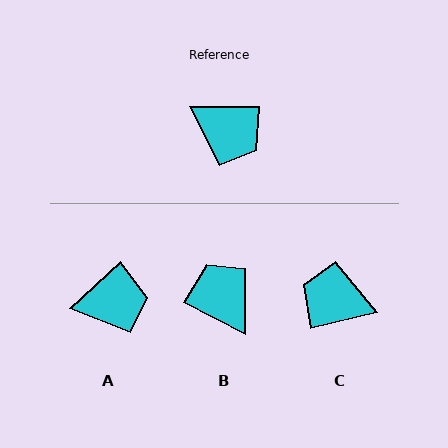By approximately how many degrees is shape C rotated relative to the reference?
Approximately 167 degrees clockwise.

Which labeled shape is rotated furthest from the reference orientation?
C, about 167 degrees away.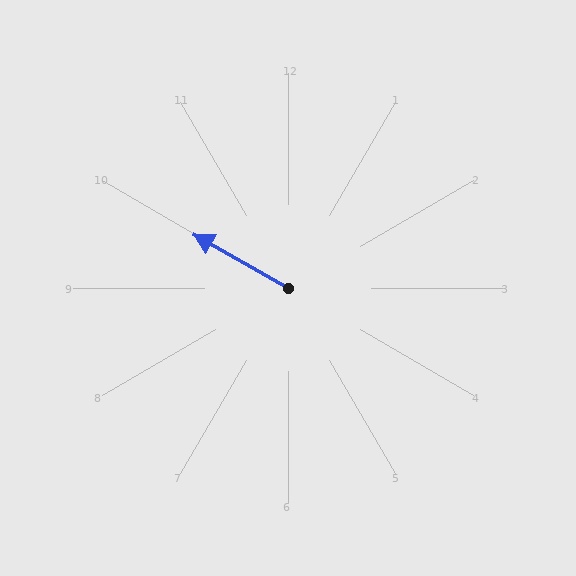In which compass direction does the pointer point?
Northwest.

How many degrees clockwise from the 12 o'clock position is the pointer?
Approximately 300 degrees.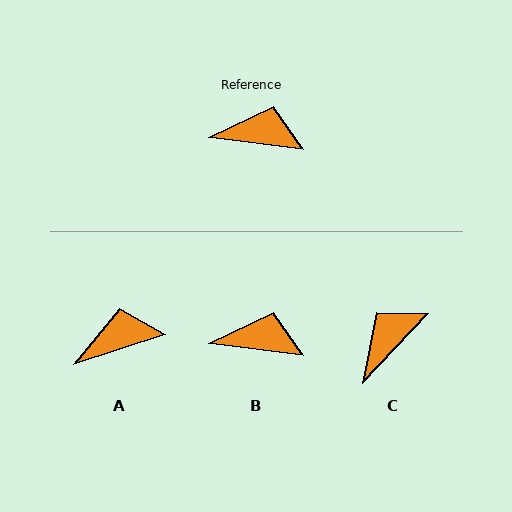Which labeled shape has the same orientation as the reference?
B.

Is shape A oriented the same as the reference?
No, it is off by about 26 degrees.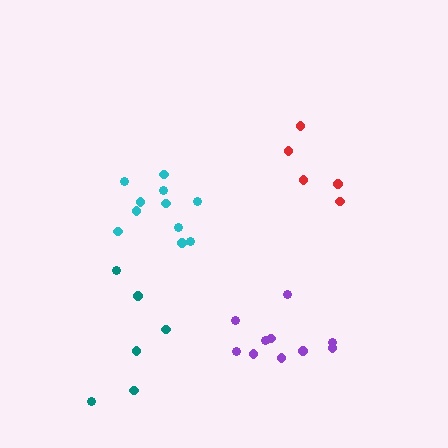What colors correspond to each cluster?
The clusters are colored: cyan, purple, red, teal.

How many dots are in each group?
Group 1: 11 dots, Group 2: 10 dots, Group 3: 5 dots, Group 4: 6 dots (32 total).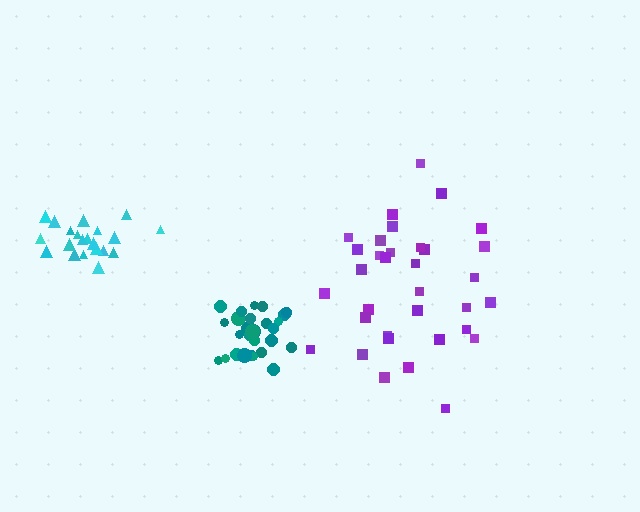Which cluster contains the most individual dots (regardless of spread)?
Purple (34).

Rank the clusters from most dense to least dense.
teal, cyan, purple.